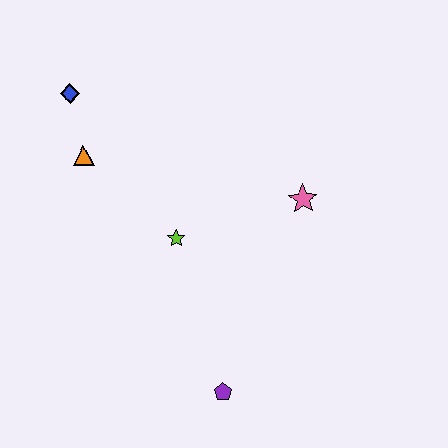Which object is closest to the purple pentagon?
The lime star is closest to the purple pentagon.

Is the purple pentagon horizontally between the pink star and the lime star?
Yes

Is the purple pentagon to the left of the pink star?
Yes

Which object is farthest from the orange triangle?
The purple pentagon is farthest from the orange triangle.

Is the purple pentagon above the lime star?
No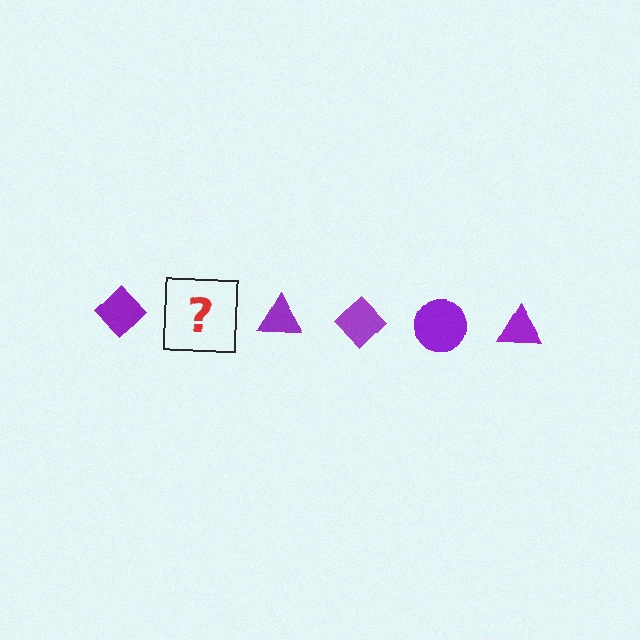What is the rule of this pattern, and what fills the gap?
The rule is that the pattern cycles through diamond, circle, triangle shapes in purple. The gap should be filled with a purple circle.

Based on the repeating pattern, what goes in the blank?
The blank should be a purple circle.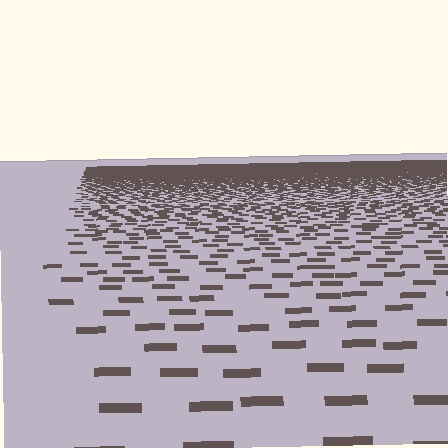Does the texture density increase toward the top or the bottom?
Density increases toward the top.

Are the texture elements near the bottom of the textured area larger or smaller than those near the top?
Larger. Near the bottom, elements are closer to the viewer and appear at a bigger on-screen size.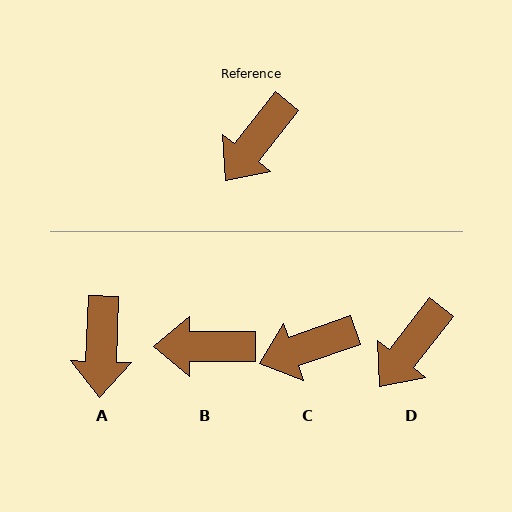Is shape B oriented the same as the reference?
No, it is off by about 52 degrees.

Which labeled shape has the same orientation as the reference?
D.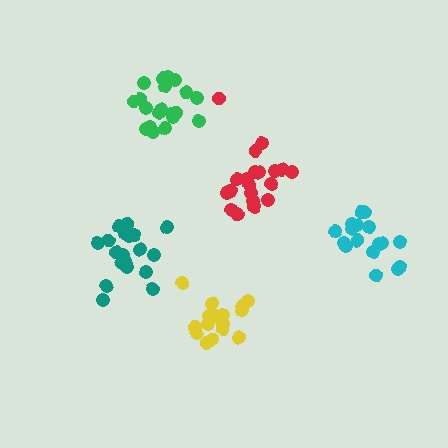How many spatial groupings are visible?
There are 5 spatial groupings.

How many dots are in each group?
Group 1: 20 dots, Group 2: 18 dots, Group 3: 20 dots, Group 4: 18 dots, Group 5: 20 dots (96 total).